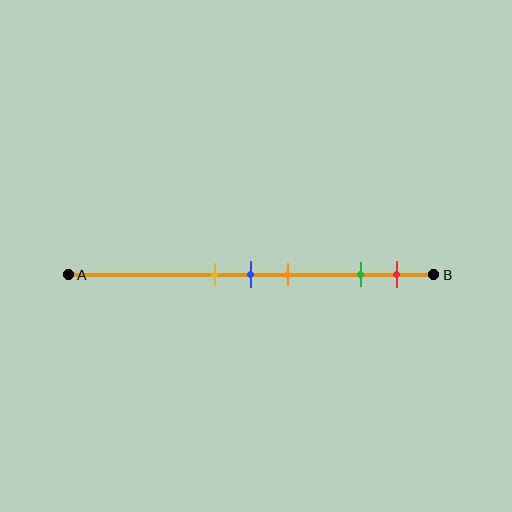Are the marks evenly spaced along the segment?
No, the marks are not evenly spaced.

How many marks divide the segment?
There are 5 marks dividing the segment.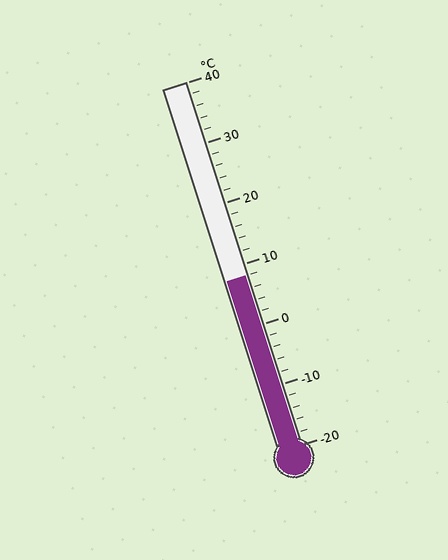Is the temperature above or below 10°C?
The temperature is below 10°C.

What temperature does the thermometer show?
The thermometer shows approximately 8°C.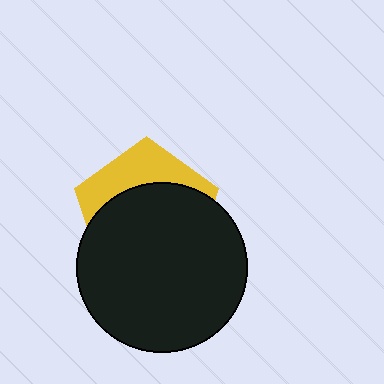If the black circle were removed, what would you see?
You would see the complete yellow pentagon.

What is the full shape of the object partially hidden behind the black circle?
The partially hidden object is a yellow pentagon.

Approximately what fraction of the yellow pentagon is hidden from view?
Roughly 67% of the yellow pentagon is hidden behind the black circle.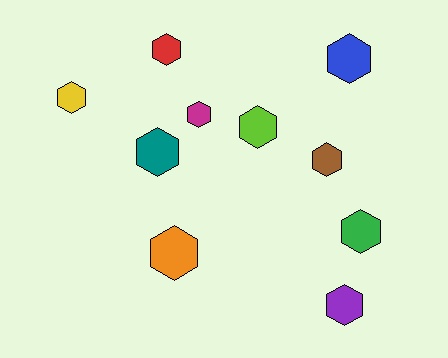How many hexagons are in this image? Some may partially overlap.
There are 10 hexagons.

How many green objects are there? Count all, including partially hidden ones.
There is 1 green object.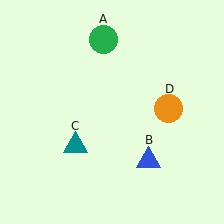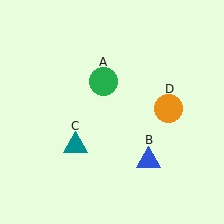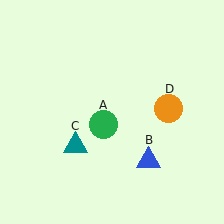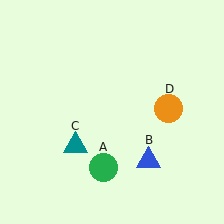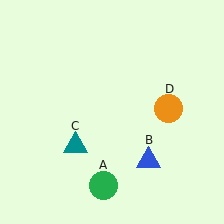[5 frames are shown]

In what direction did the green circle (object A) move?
The green circle (object A) moved down.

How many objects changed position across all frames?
1 object changed position: green circle (object A).